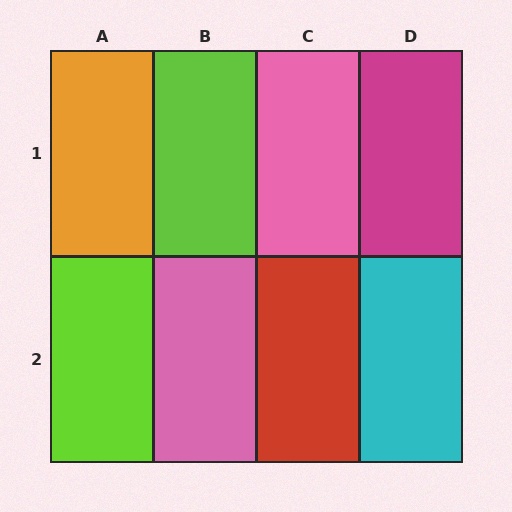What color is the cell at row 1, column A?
Orange.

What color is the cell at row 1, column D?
Magenta.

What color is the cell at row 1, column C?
Pink.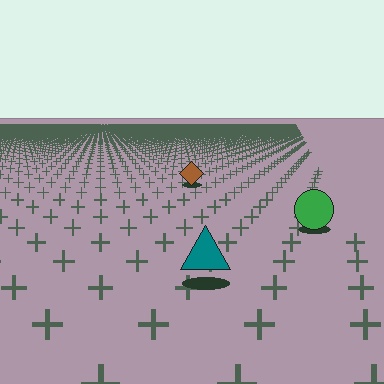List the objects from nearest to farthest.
From nearest to farthest: the teal triangle, the green circle, the brown diamond.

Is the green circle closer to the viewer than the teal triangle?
No. The teal triangle is closer — you can tell from the texture gradient: the ground texture is coarser near it.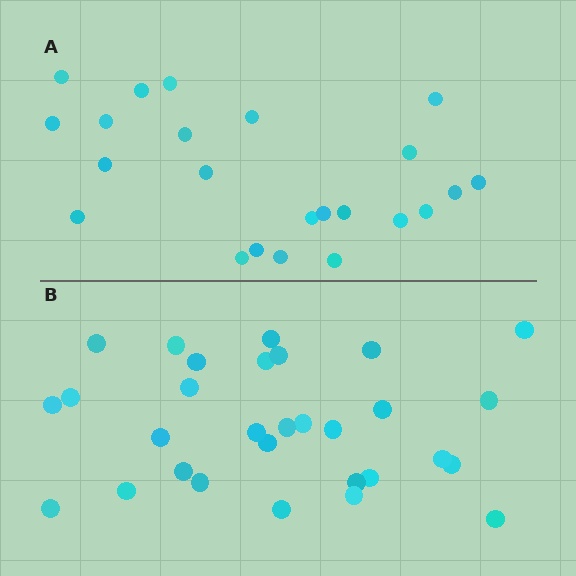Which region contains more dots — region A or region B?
Region B (the bottom region) has more dots.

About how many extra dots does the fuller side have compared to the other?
Region B has roughly 8 or so more dots than region A.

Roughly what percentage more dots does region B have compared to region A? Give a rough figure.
About 30% more.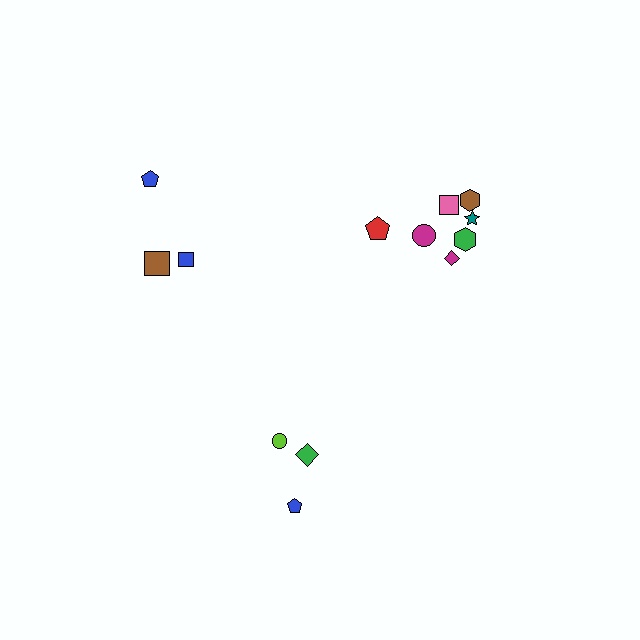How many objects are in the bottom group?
There are 3 objects.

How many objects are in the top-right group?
There are 7 objects.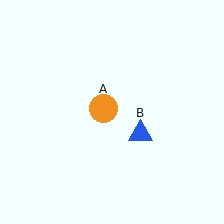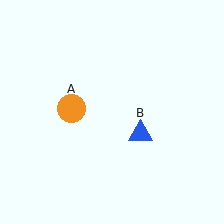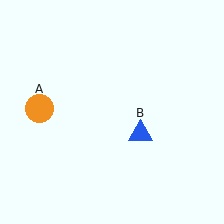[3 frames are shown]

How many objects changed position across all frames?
1 object changed position: orange circle (object A).